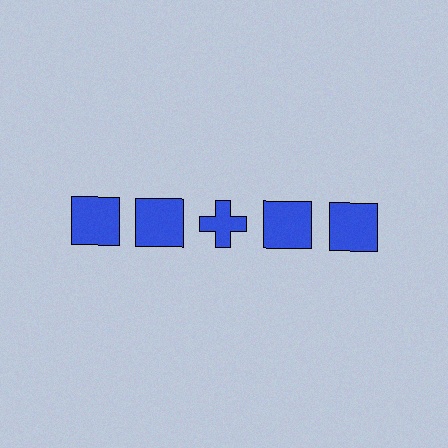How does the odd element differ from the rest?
It has a different shape: cross instead of square.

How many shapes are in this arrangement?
There are 5 shapes arranged in a grid pattern.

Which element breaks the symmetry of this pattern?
The blue cross in the top row, center column breaks the symmetry. All other shapes are blue squares.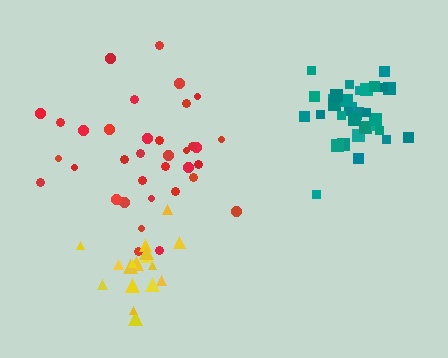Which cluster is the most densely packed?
Teal.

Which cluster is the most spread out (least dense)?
Red.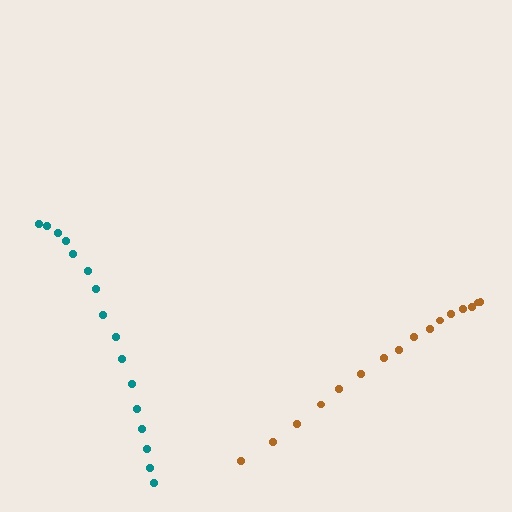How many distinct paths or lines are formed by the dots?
There are 2 distinct paths.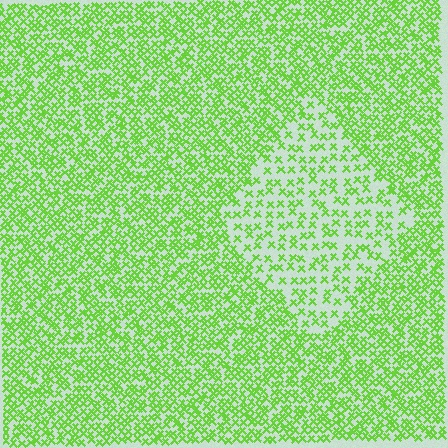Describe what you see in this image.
The image contains small lime elements arranged at two different densities. A diamond-shaped region is visible where the elements are less densely packed than the surrounding area.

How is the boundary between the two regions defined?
The boundary is defined by a change in element density (approximately 2.1x ratio). All elements are the same color, size, and shape.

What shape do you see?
I see a diamond.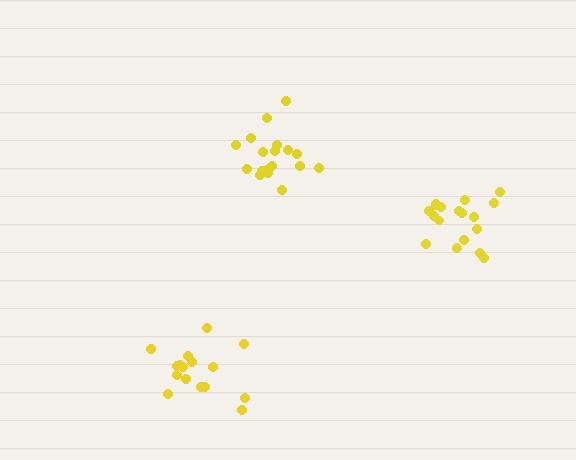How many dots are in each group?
Group 1: 18 dots, Group 2: 17 dots, Group 3: 18 dots (53 total).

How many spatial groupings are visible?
There are 3 spatial groupings.